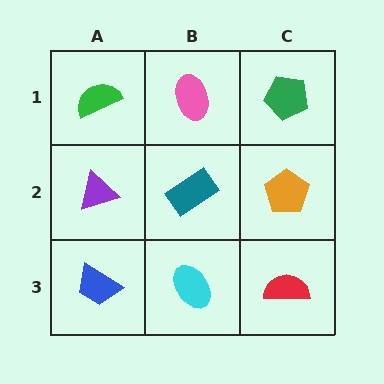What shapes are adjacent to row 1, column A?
A purple triangle (row 2, column A), a pink ellipse (row 1, column B).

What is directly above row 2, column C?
A green pentagon.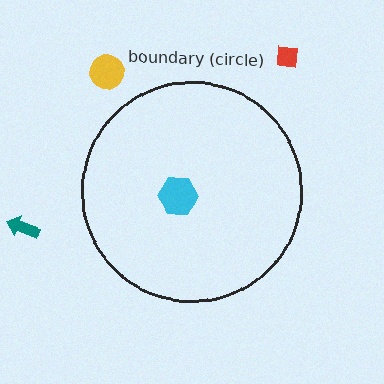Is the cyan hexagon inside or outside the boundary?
Inside.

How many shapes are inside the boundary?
1 inside, 3 outside.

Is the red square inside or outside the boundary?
Outside.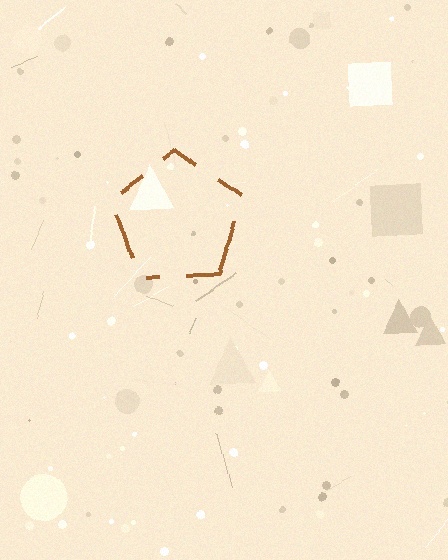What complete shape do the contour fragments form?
The contour fragments form a pentagon.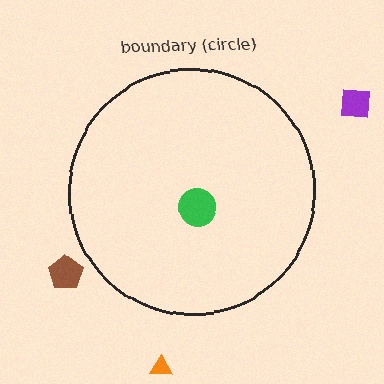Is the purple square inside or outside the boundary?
Outside.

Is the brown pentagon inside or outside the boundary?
Outside.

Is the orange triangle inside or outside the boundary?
Outside.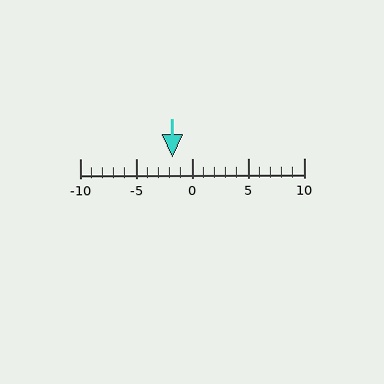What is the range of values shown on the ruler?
The ruler shows values from -10 to 10.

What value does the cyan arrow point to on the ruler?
The cyan arrow points to approximately -2.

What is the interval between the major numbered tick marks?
The major tick marks are spaced 5 units apart.